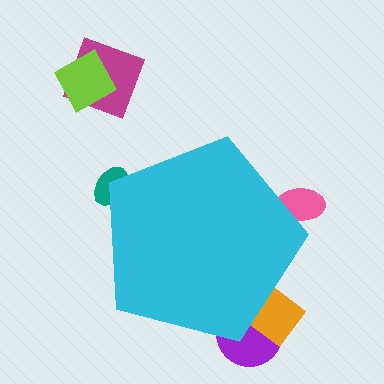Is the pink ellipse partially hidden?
Yes, the pink ellipse is partially hidden behind the cyan pentagon.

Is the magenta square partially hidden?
No, the magenta square is fully visible.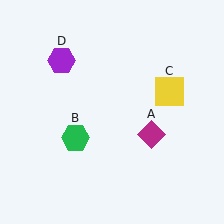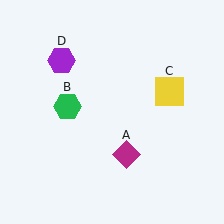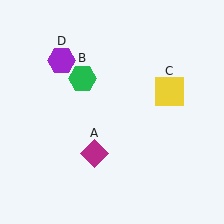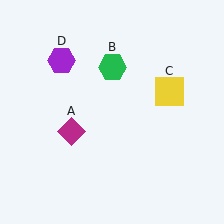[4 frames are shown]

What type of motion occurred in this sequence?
The magenta diamond (object A), green hexagon (object B) rotated clockwise around the center of the scene.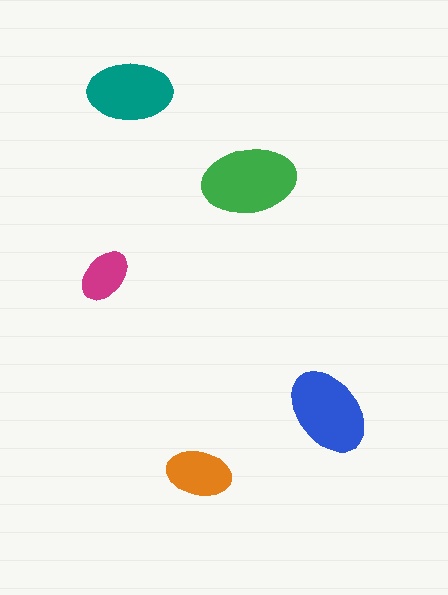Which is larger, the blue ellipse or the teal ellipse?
The blue one.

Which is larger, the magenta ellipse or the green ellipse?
The green one.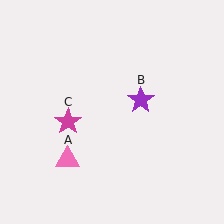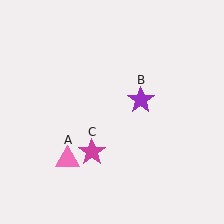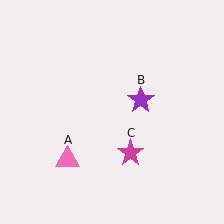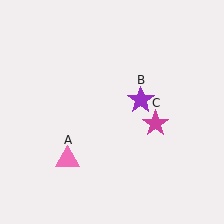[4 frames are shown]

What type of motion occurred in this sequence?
The magenta star (object C) rotated counterclockwise around the center of the scene.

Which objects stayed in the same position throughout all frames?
Pink triangle (object A) and purple star (object B) remained stationary.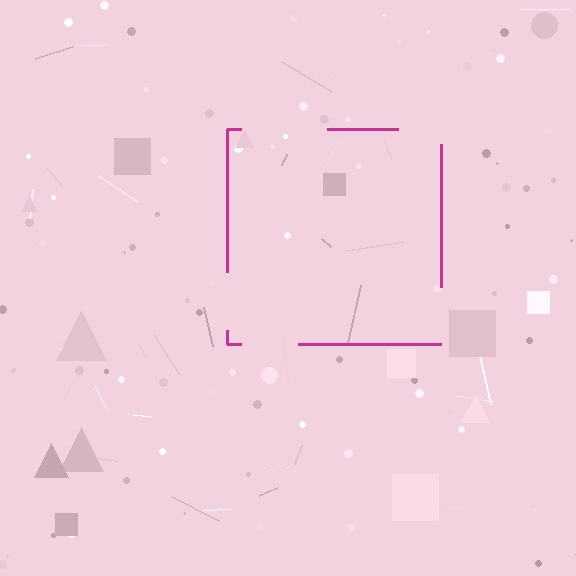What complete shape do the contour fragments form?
The contour fragments form a square.